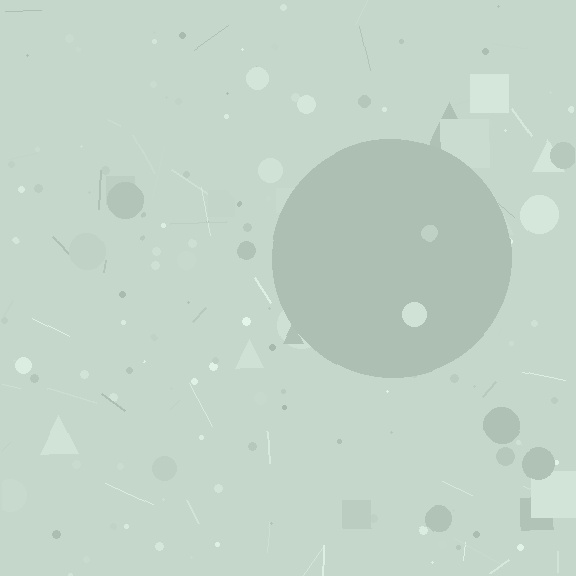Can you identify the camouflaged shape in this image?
The camouflaged shape is a circle.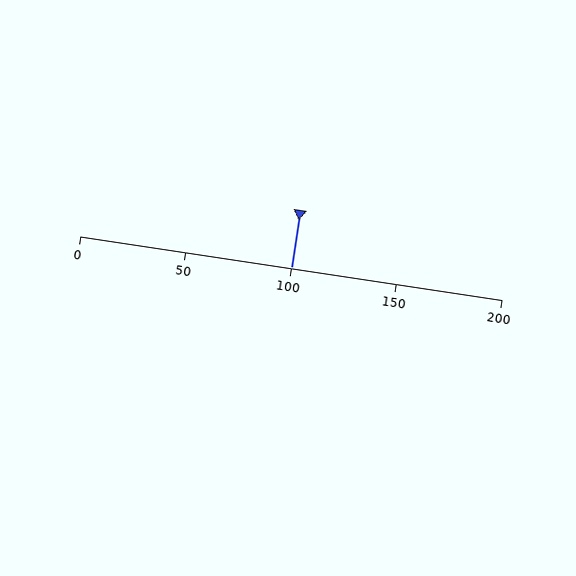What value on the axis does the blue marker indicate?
The marker indicates approximately 100.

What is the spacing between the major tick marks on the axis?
The major ticks are spaced 50 apart.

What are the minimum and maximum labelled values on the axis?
The axis runs from 0 to 200.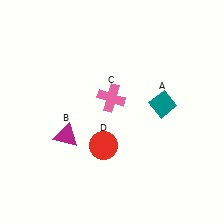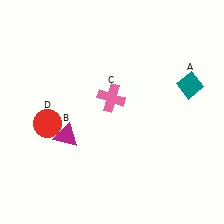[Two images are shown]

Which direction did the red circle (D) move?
The red circle (D) moved left.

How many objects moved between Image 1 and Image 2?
2 objects moved between the two images.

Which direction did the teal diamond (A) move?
The teal diamond (A) moved right.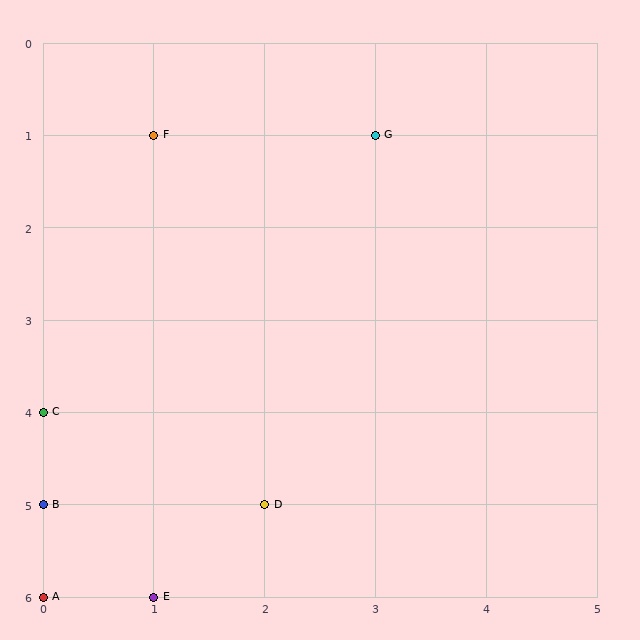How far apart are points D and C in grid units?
Points D and C are 2 columns and 1 row apart (about 2.2 grid units diagonally).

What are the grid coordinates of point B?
Point B is at grid coordinates (0, 5).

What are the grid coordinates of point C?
Point C is at grid coordinates (0, 4).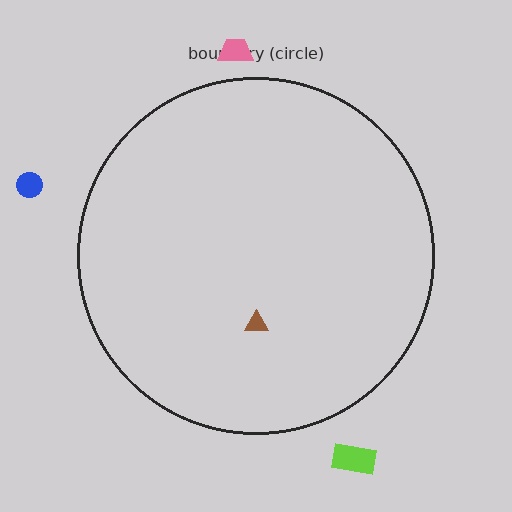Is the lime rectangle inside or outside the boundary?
Outside.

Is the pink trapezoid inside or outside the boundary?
Outside.